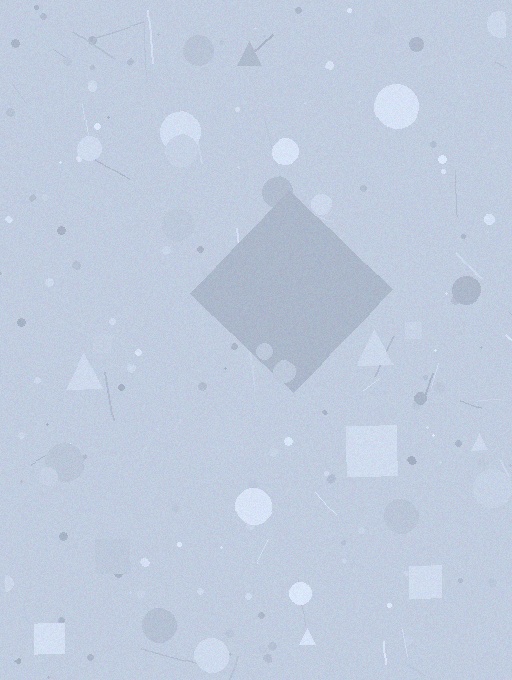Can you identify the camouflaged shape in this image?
The camouflaged shape is a diamond.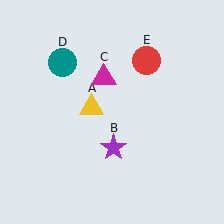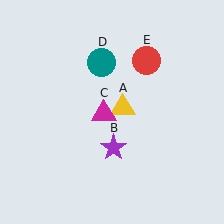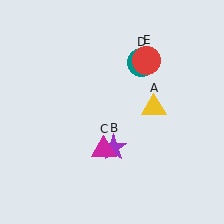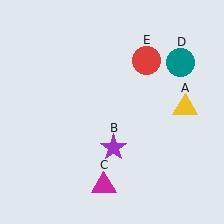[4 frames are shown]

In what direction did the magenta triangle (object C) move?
The magenta triangle (object C) moved down.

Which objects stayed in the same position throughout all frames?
Purple star (object B) and red circle (object E) remained stationary.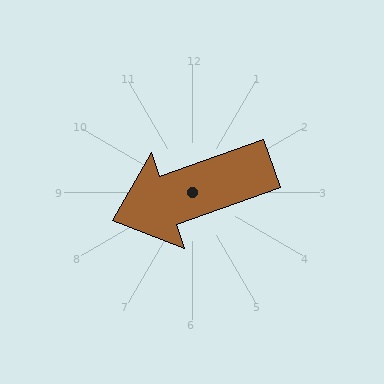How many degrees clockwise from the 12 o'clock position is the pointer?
Approximately 251 degrees.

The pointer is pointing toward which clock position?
Roughly 8 o'clock.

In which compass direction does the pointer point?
West.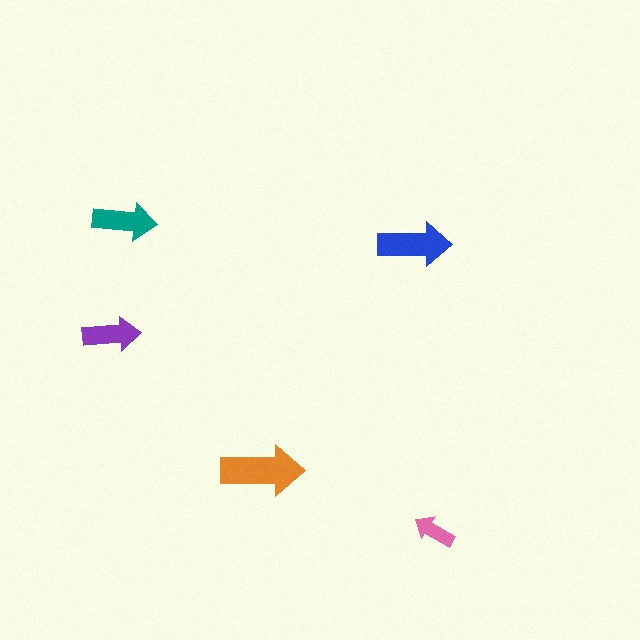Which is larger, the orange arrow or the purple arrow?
The orange one.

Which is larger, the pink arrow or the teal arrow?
The teal one.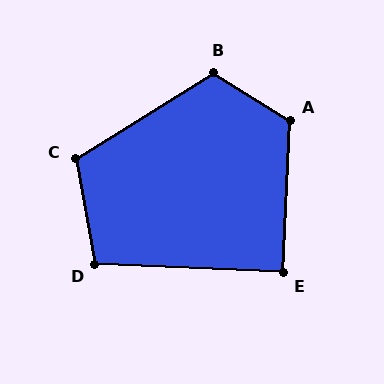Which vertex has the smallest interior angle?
E, at approximately 90 degrees.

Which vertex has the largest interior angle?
A, at approximately 119 degrees.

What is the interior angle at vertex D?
Approximately 103 degrees (obtuse).